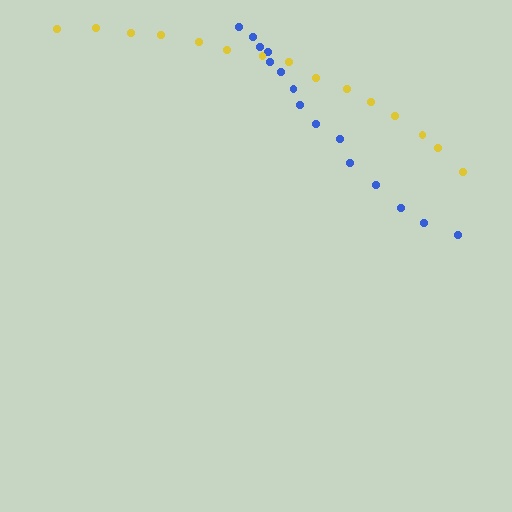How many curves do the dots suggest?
There are 2 distinct paths.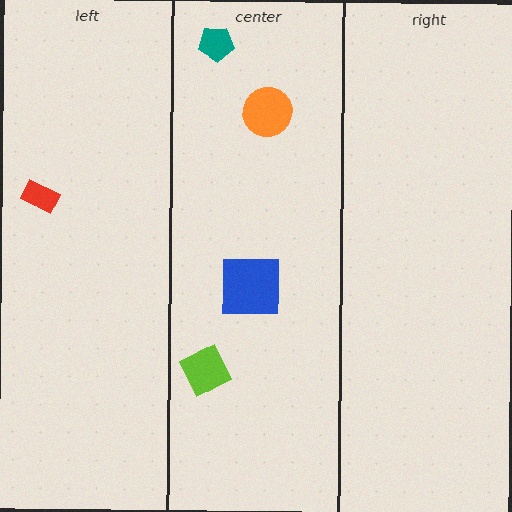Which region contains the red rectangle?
The left region.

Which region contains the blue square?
The center region.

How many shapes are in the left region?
1.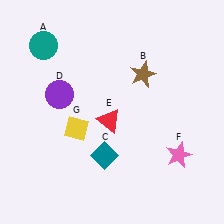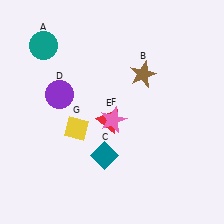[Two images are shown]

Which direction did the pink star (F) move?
The pink star (F) moved left.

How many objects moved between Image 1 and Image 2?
1 object moved between the two images.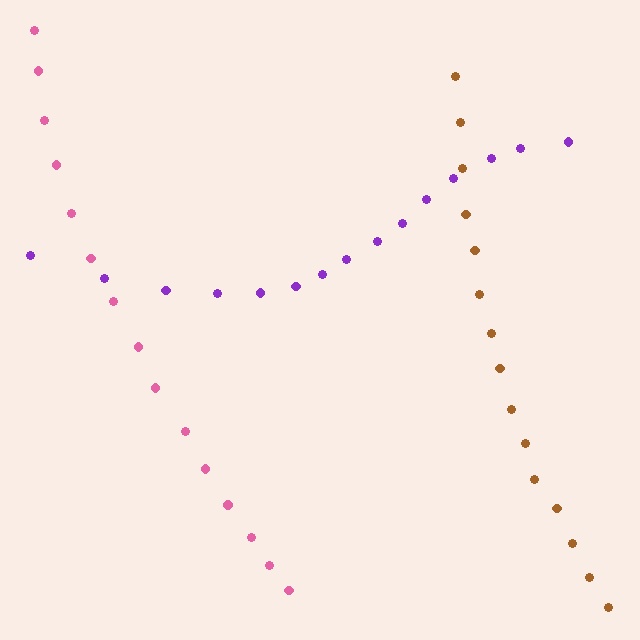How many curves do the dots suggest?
There are 3 distinct paths.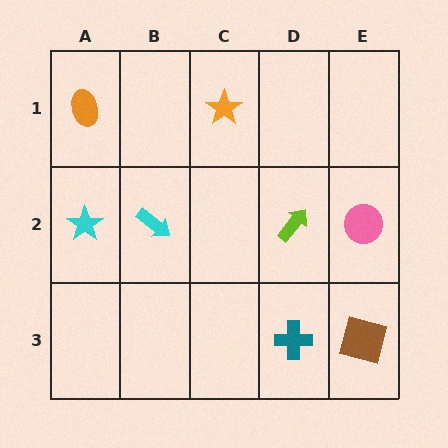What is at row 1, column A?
An orange ellipse.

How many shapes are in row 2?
4 shapes.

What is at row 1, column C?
An orange star.